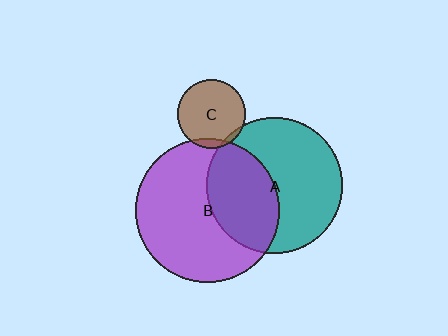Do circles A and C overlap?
Yes.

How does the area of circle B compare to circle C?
Approximately 4.3 times.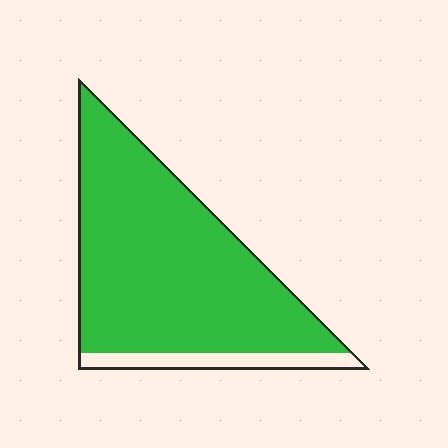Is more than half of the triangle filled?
Yes.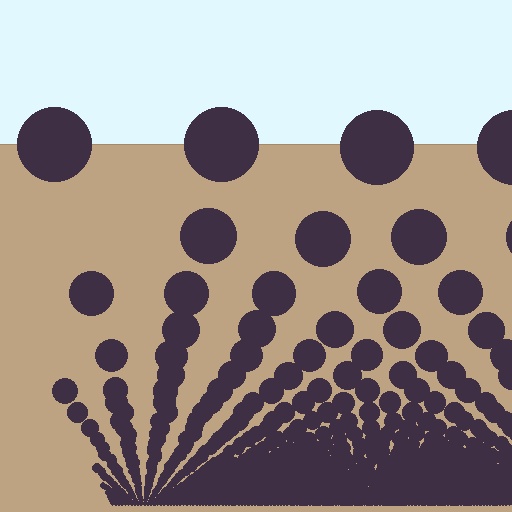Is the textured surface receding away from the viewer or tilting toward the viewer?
The surface appears to tilt toward the viewer. Texture elements get larger and sparser toward the top.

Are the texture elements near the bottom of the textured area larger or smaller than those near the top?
Smaller. The gradient is inverted — elements near the bottom are smaller and denser.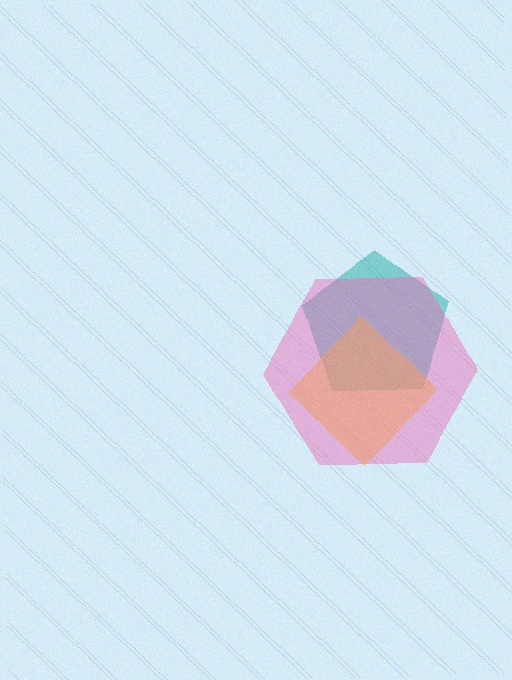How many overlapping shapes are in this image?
There are 3 overlapping shapes in the image.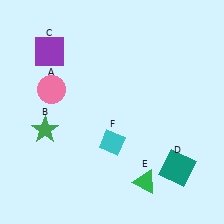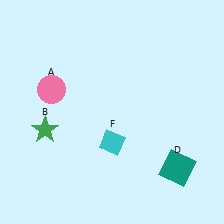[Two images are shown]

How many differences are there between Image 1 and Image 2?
There are 2 differences between the two images.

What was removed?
The green triangle (E), the purple square (C) were removed in Image 2.